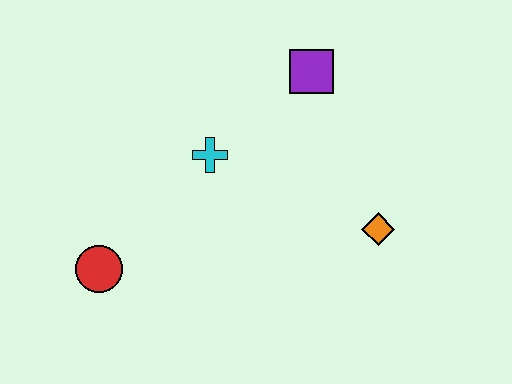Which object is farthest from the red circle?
The purple square is farthest from the red circle.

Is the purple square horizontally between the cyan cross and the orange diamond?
Yes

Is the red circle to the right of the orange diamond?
No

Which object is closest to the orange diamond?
The purple square is closest to the orange diamond.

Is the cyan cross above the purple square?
No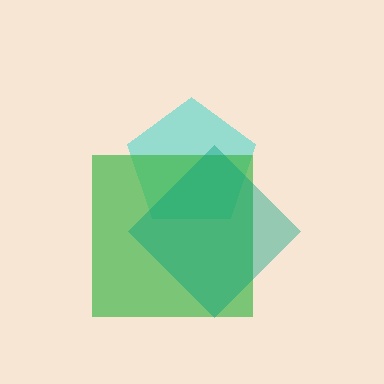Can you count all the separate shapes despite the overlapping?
Yes, there are 3 separate shapes.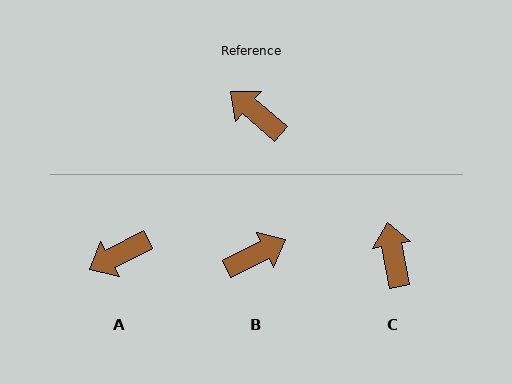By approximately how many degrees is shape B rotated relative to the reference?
Approximately 114 degrees clockwise.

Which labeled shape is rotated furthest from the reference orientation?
B, about 114 degrees away.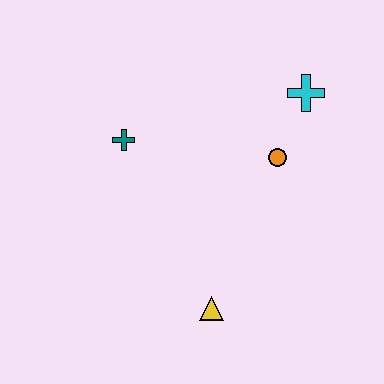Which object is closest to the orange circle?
The cyan cross is closest to the orange circle.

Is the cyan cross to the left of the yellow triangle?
No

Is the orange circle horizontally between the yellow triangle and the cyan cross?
Yes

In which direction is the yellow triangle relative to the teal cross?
The yellow triangle is below the teal cross.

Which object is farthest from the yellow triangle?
The cyan cross is farthest from the yellow triangle.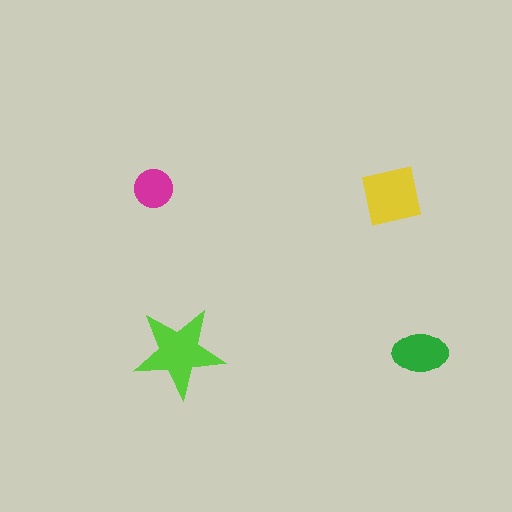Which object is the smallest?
The magenta circle.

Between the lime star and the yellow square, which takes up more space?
The lime star.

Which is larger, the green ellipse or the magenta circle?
The green ellipse.